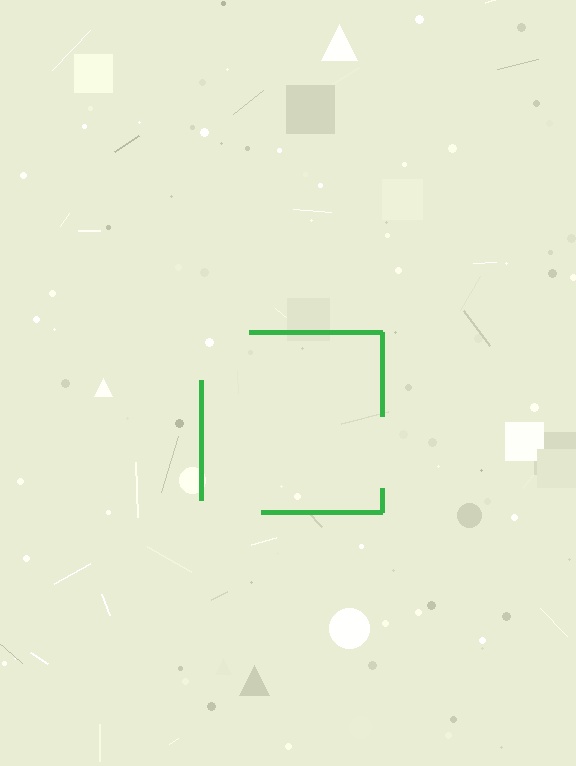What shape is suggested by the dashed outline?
The dashed outline suggests a square.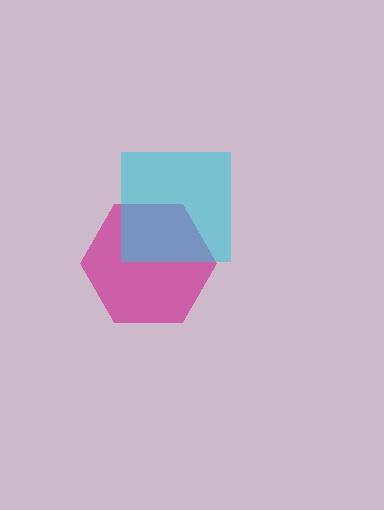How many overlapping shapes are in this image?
There are 2 overlapping shapes in the image.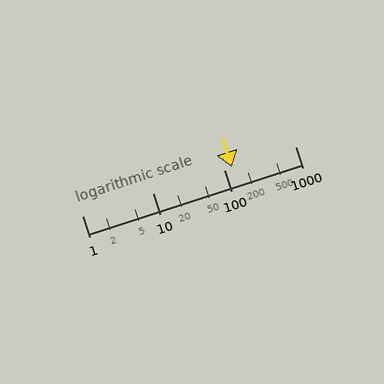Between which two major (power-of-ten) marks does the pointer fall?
The pointer is between 100 and 1000.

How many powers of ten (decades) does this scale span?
The scale spans 3 decades, from 1 to 1000.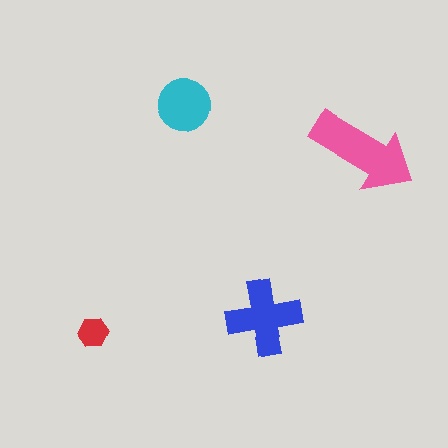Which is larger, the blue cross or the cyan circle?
The blue cross.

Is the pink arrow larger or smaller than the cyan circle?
Larger.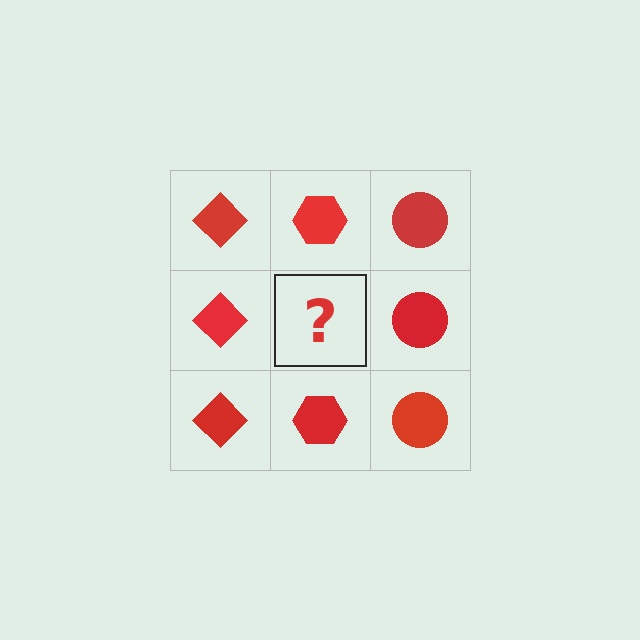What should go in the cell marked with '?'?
The missing cell should contain a red hexagon.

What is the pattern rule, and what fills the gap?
The rule is that each column has a consistent shape. The gap should be filled with a red hexagon.